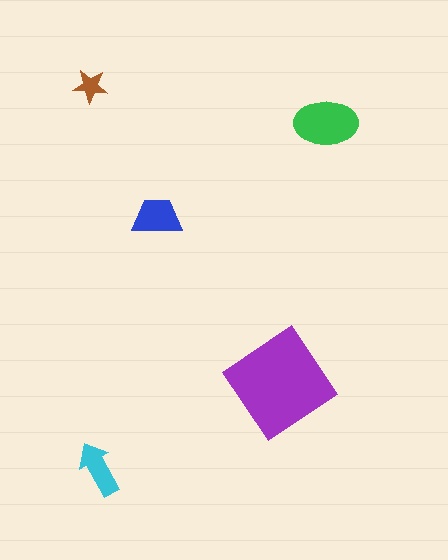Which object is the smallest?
The brown star.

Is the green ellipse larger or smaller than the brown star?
Larger.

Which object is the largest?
The purple diamond.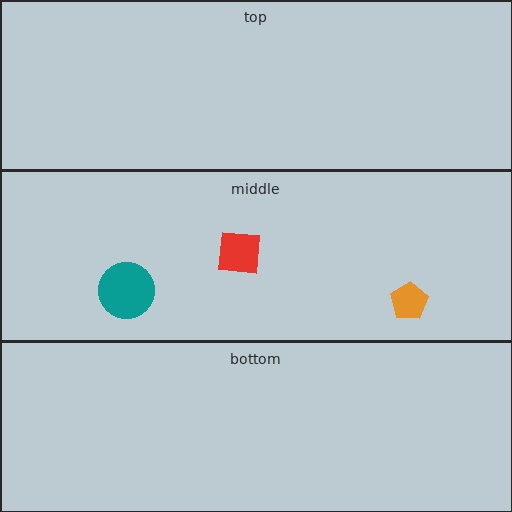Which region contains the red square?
The middle region.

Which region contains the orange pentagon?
The middle region.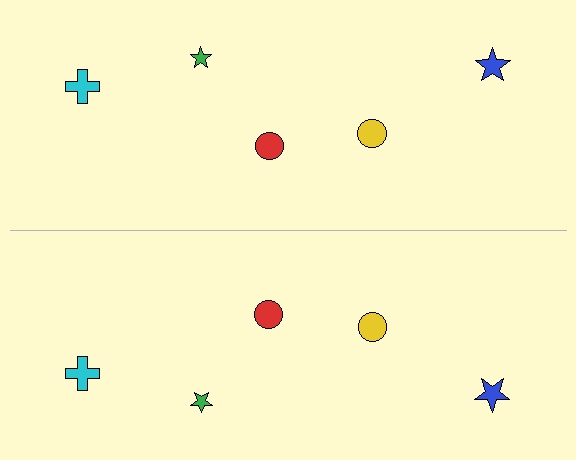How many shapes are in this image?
There are 10 shapes in this image.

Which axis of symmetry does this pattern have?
The pattern has a horizontal axis of symmetry running through the center of the image.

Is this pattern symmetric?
Yes, this pattern has bilateral (reflection) symmetry.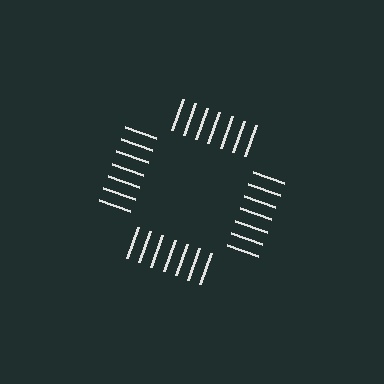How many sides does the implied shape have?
4 sides — the line-ends trace a square.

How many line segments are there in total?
28 — 7 along each of the 4 edges.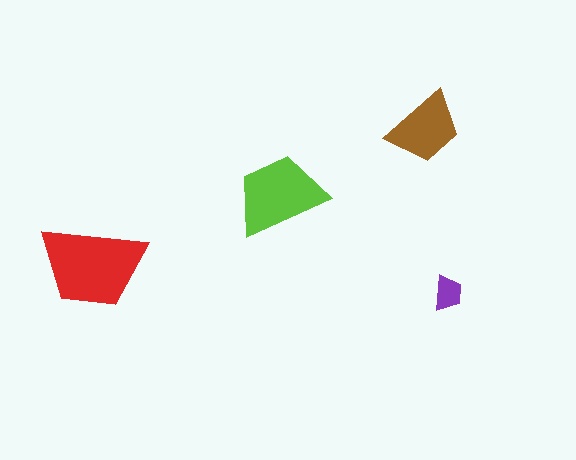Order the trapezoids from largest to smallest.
the red one, the lime one, the brown one, the purple one.